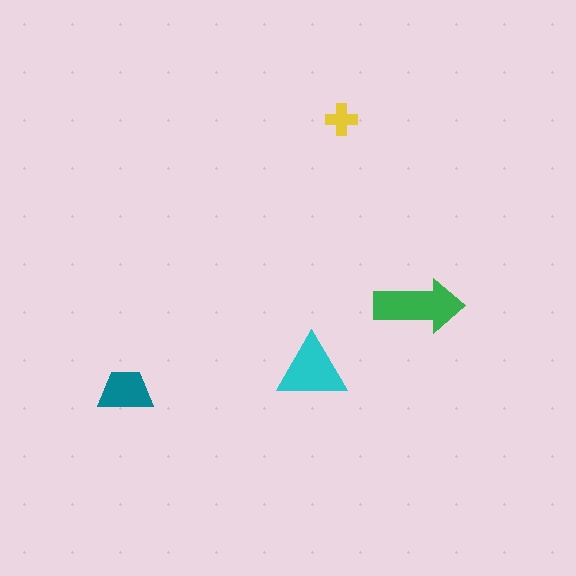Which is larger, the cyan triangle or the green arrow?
The green arrow.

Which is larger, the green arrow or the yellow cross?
The green arrow.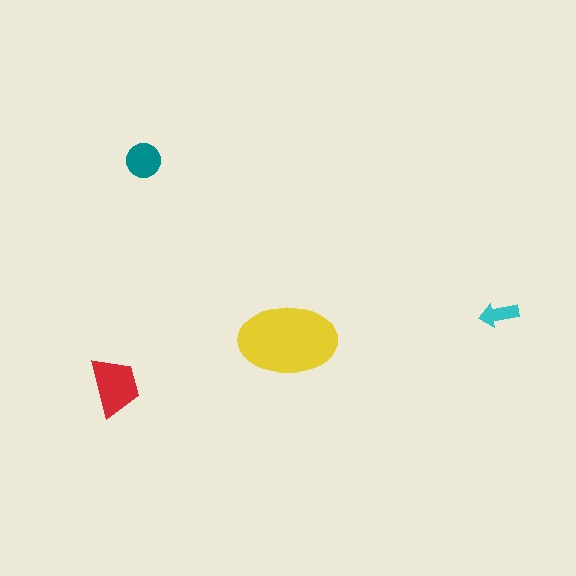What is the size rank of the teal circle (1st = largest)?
3rd.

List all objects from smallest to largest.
The cyan arrow, the teal circle, the red trapezoid, the yellow ellipse.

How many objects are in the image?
There are 4 objects in the image.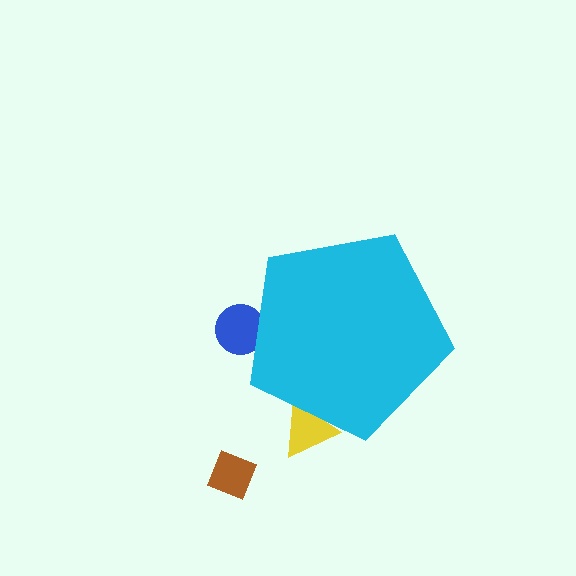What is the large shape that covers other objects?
A cyan pentagon.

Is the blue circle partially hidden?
Yes, the blue circle is partially hidden behind the cyan pentagon.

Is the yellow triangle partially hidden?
Yes, the yellow triangle is partially hidden behind the cyan pentagon.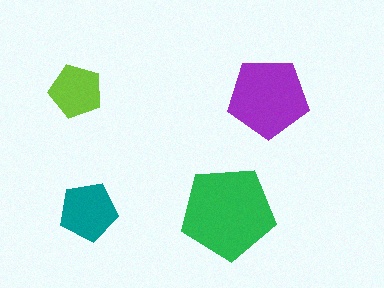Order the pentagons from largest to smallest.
the green one, the purple one, the teal one, the lime one.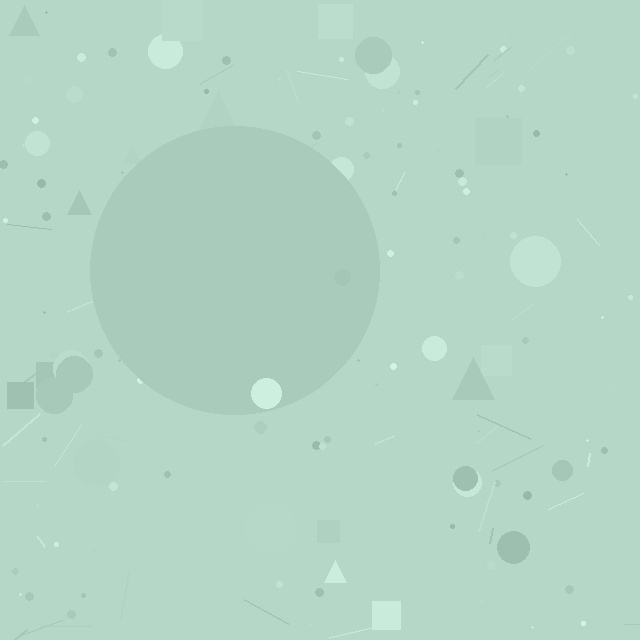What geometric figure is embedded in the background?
A circle is embedded in the background.